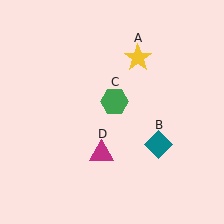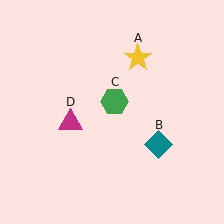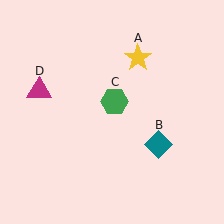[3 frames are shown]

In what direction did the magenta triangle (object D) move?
The magenta triangle (object D) moved up and to the left.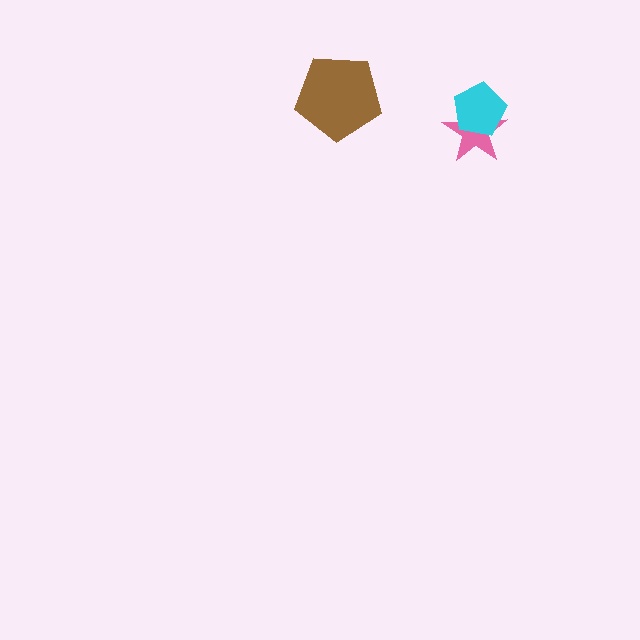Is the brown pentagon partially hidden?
No, no other shape covers it.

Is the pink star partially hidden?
Yes, it is partially covered by another shape.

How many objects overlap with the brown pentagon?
0 objects overlap with the brown pentagon.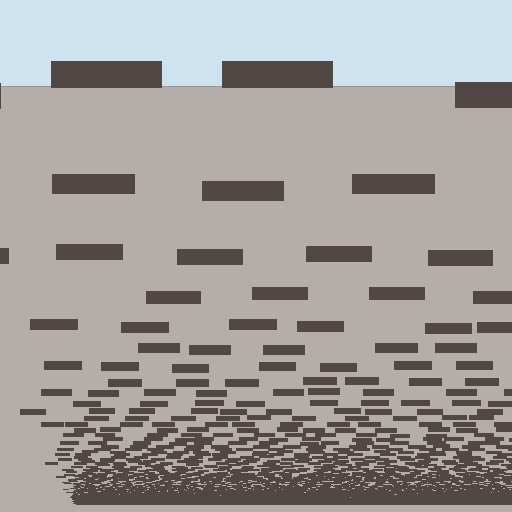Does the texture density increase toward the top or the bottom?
Density increases toward the bottom.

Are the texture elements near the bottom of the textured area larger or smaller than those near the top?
Smaller. The gradient is inverted — elements near the bottom are smaller and denser.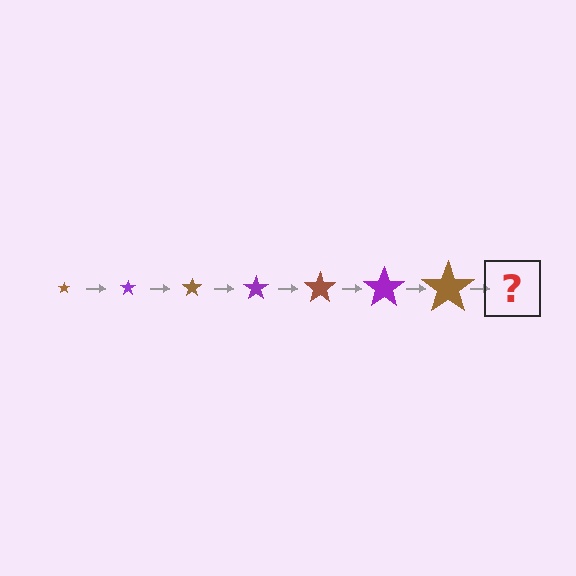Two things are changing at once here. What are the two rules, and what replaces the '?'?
The two rules are that the star grows larger each step and the color cycles through brown and purple. The '?' should be a purple star, larger than the previous one.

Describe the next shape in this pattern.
It should be a purple star, larger than the previous one.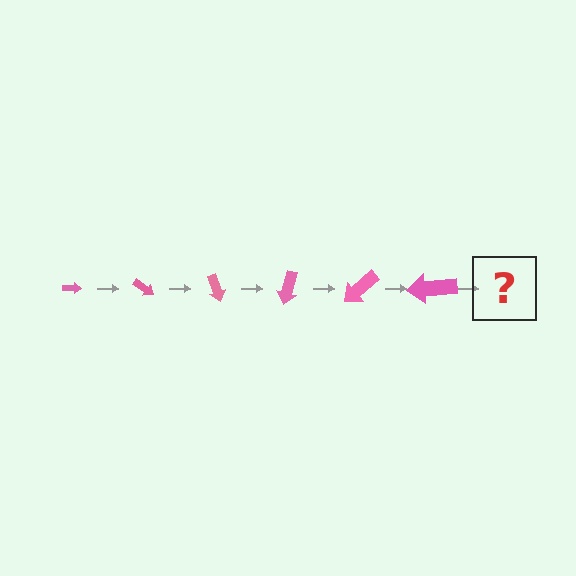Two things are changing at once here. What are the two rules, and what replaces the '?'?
The two rules are that the arrow grows larger each step and it rotates 35 degrees each step. The '?' should be an arrow, larger than the previous one and rotated 210 degrees from the start.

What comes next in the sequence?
The next element should be an arrow, larger than the previous one and rotated 210 degrees from the start.